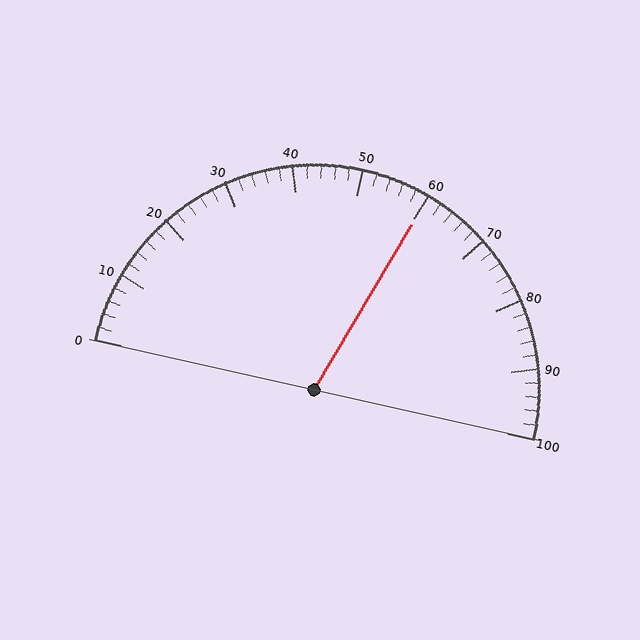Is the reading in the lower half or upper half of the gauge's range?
The reading is in the upper half of the range (0 to 100).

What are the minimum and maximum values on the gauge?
The gauge ranges from 0 to 100.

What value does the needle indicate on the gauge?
The needle indicates approximately 60.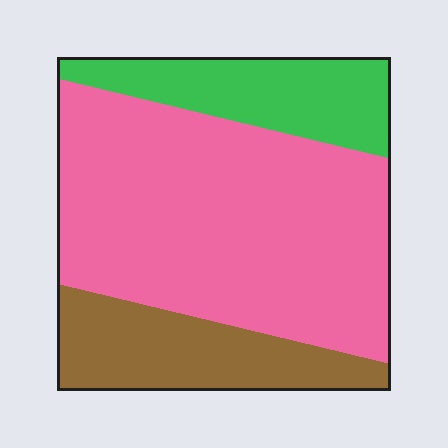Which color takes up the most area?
Pink, at roughly 60%.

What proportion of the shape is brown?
Brown takes up about one fifth (1/5) of the shape.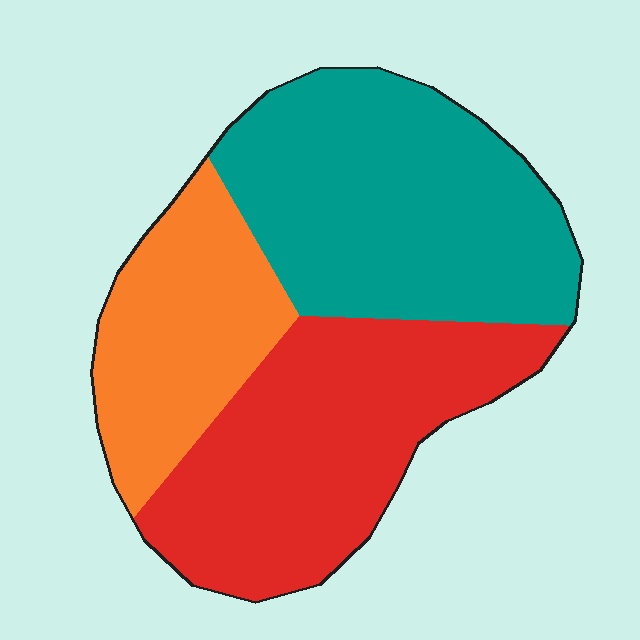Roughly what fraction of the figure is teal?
Teal covers around 40% of the figure.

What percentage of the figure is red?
Red covers around 35% of the figure.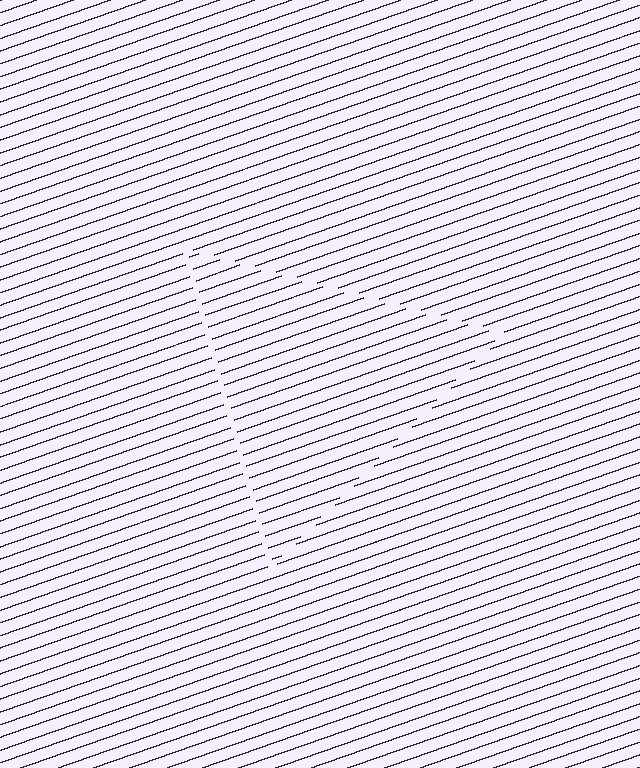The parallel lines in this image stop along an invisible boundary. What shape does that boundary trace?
An illusory triangle. The interior of the shape contains the same grating, shifted by half a period — the contour is defined by the phase discontinuity where line-ends from the inner and outer gratings abut.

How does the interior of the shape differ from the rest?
The interior of the shape contains the same grating, shifted by half a period — the contour is defined by the phase discontinuity where line-ends from the inner and outer gratings abut.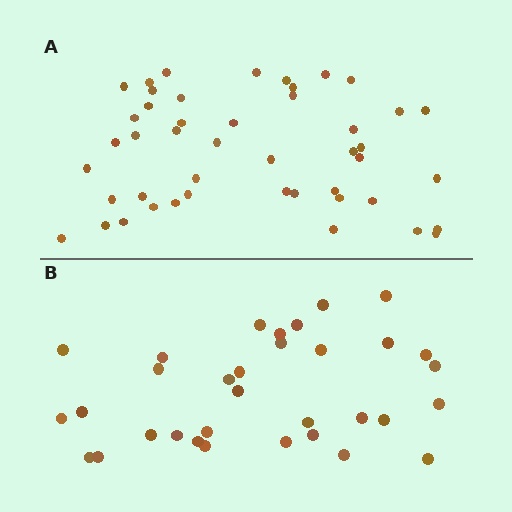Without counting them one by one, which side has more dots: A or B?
Region A (the top region) has more dots.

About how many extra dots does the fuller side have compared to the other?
Region A has approximately 15 more dots than region B.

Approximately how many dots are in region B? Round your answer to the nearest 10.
About 30 dots. (The exact count is 33, which rounds to 30.)